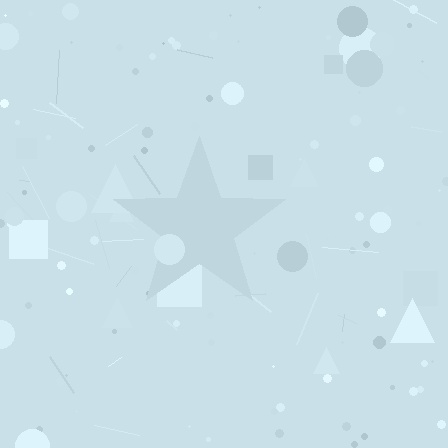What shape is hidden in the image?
A star is hidden in the image.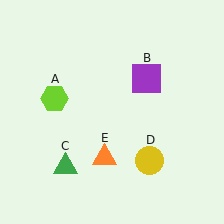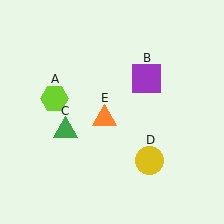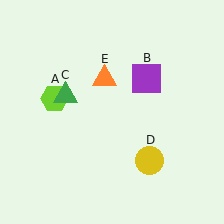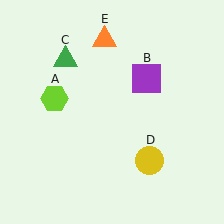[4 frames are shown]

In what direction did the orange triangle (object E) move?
The orange triangle (object E) moved up.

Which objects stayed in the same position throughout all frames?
Lime hexagon (object A) and purple square (object B) and yellow circle (object D) remained stationary.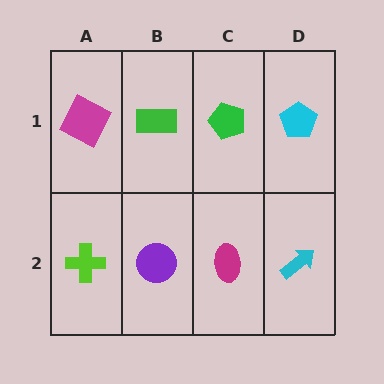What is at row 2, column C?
A magenta ellipse.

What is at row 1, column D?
A cyan pentagon.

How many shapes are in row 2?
4 shapes.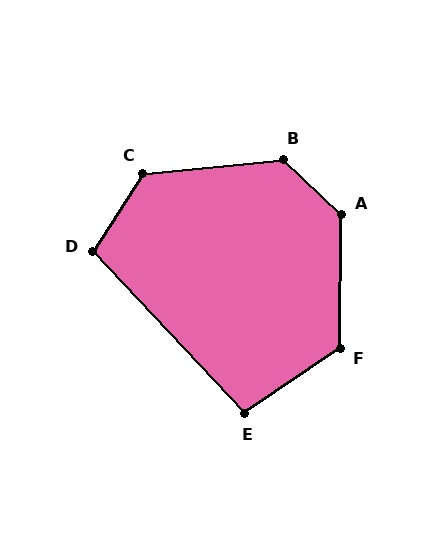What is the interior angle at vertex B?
Approximately 131 degrees (obtuse).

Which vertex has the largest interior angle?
A, at approximately 133 degrees.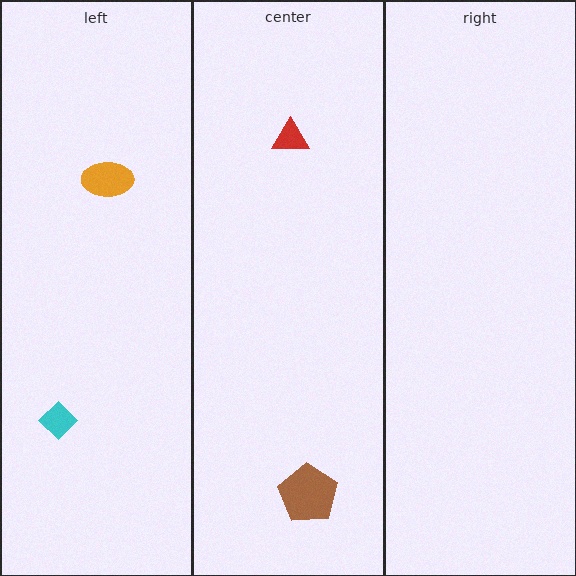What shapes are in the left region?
The orange ellipse, the cyan diamond.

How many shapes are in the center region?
2.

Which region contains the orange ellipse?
The left region.